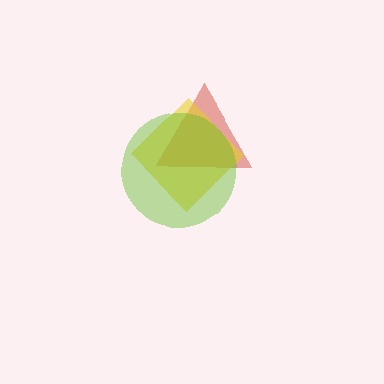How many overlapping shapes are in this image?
There are 3 overlapping shapes in the image.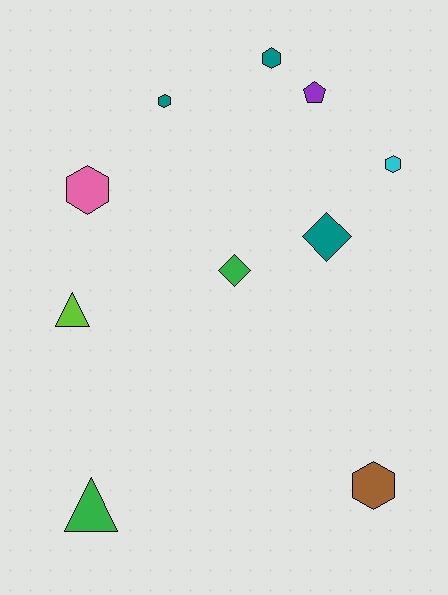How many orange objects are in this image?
There are no orange objects.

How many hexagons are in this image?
There are 5 hexagons.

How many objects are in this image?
There are 10 objects.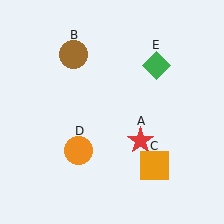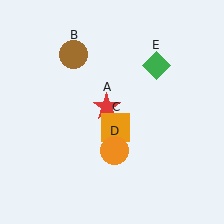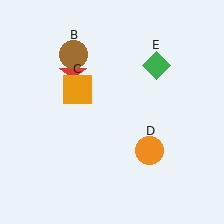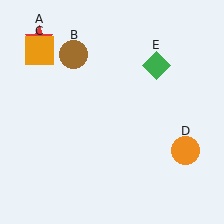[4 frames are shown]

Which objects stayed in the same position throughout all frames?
Brown circle (object B) and green diamond (object E) remained stationary.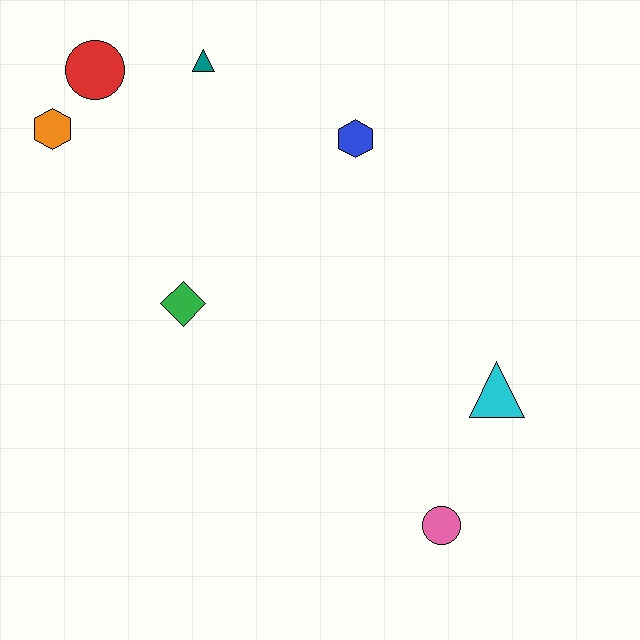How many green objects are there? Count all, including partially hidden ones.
There is 1 green object.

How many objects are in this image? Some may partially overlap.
There are 7 objects.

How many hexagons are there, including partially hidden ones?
There are 2 hexagons.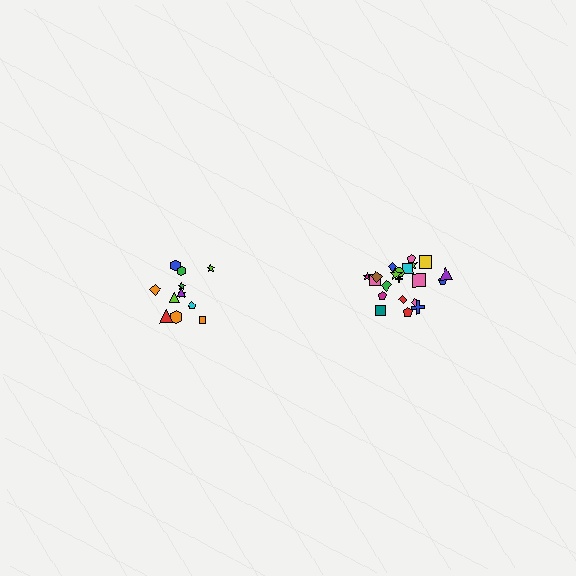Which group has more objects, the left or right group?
The right group.